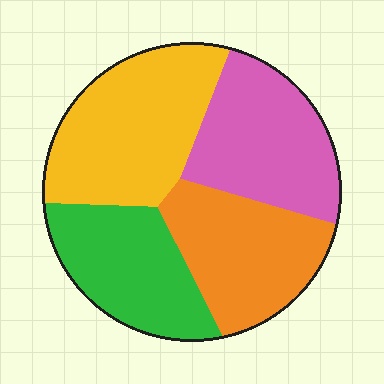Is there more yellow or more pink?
Yellow.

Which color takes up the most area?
Yellow, at roughly 30%.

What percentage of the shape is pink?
Pink takes up about one quarter (1/4) of the shape.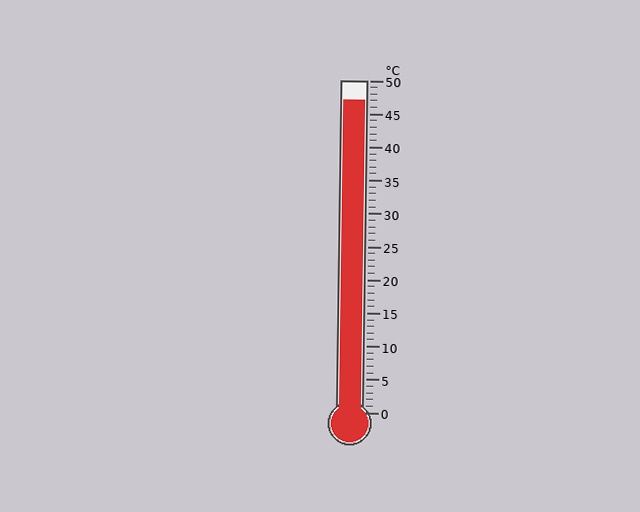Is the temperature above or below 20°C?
The temperature is above 20°C.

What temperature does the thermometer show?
The thermometer shows approximately 47°C.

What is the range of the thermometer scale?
The thermometer scale ranges from 0°C to 50°C.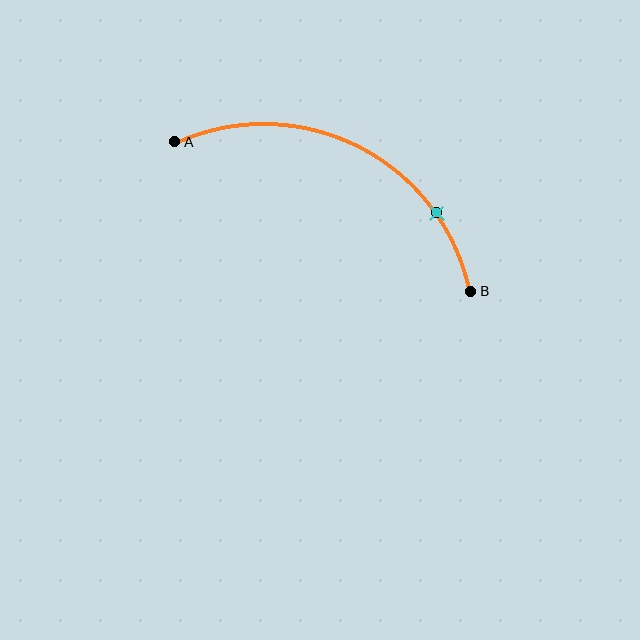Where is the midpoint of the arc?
The arc midpoint is the point on the curve farthest from the straight line joining A and B. It sits above that line.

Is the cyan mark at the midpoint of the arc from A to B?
No. The cyan mark lies on the arc but is closer to endpoint B. The arc midpoint would be at the point on the curve equidistant along the arc from both A and B.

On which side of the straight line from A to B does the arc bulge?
The arc bulges above the straight line connecting A and B.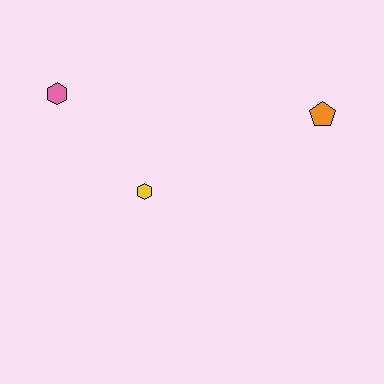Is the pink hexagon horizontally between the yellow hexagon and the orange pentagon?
No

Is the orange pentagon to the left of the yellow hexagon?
No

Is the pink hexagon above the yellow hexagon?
Yes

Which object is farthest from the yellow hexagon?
The orange pentagon is farthest from the yellow hexagon.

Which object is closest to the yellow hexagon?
The pink hexagon is closest to the yellow hexagon.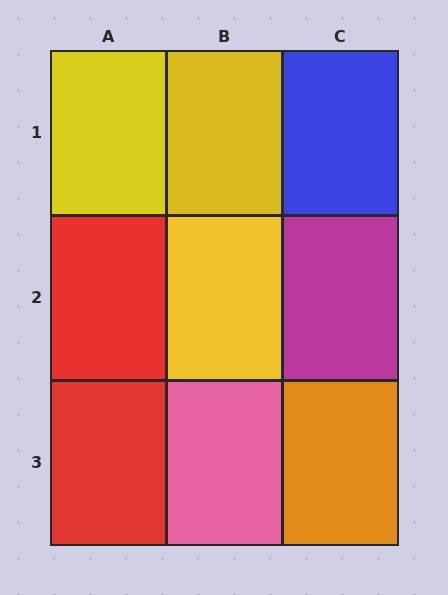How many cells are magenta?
1 cell is magenta.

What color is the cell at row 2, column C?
Magenta.